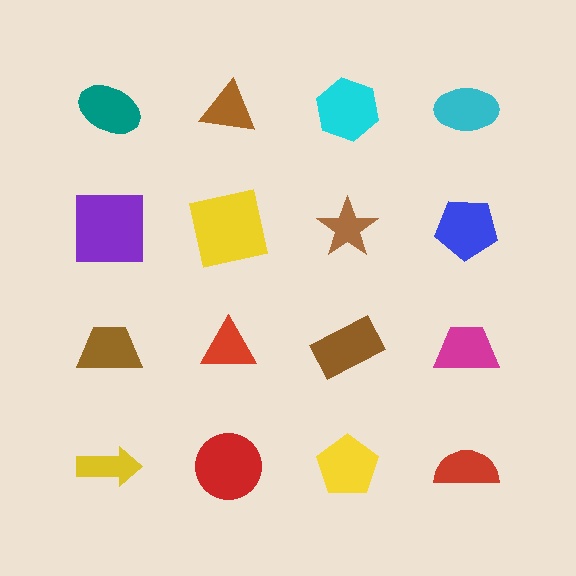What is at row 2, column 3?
A brown star.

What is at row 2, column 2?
A yellow square.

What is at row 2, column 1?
A purple square.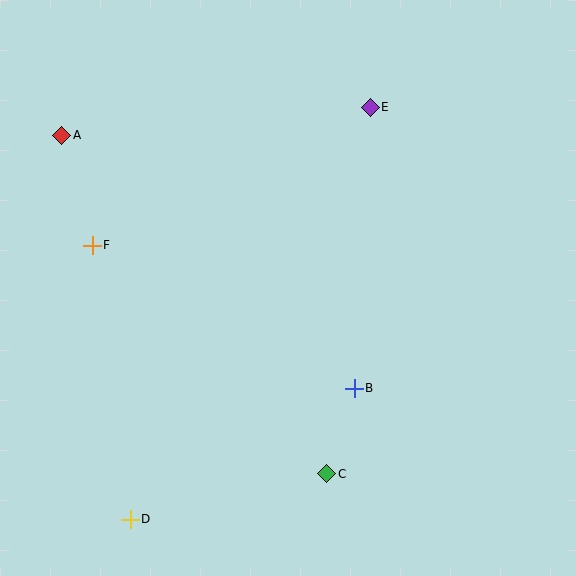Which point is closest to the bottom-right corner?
Point C is closest to the bottom-right corner.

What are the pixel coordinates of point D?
Point D is at (130, 519).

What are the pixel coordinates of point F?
Point F is at (92, 245).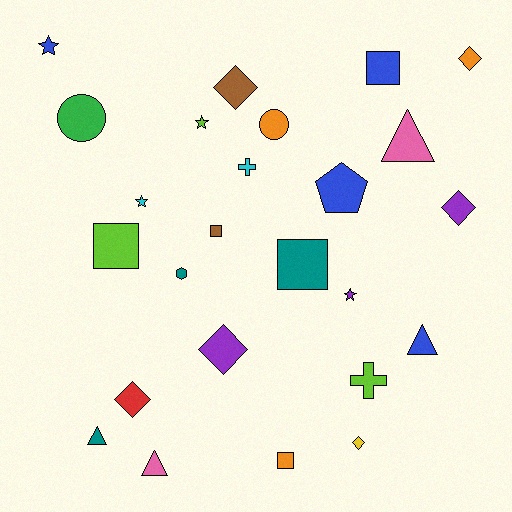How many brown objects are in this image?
There are 2 brown objects.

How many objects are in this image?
There are 25 objects.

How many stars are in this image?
There are 4 stars.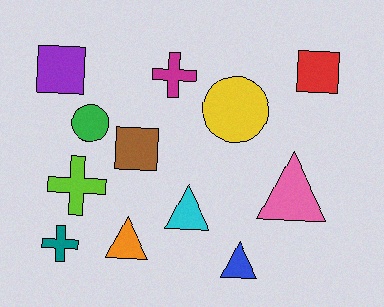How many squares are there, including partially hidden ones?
There are 3 squares.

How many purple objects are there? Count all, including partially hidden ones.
There is 1 purple object.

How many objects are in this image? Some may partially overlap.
There are 12 objects.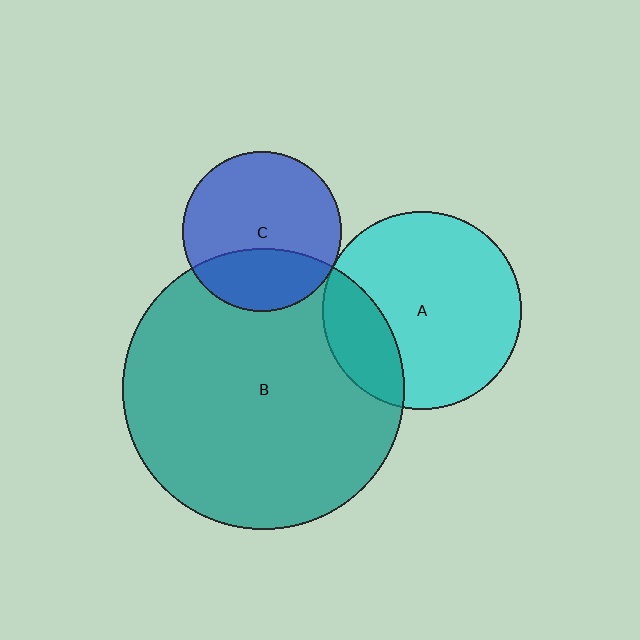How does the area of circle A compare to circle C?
Approximately 1.6 times.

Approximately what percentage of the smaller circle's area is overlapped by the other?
Approximately 20%.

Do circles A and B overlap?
Yes.